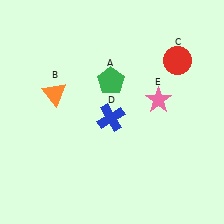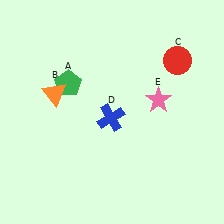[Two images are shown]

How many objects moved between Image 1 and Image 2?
1 object moved between the two images.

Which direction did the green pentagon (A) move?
The green pentagon (A) moved left.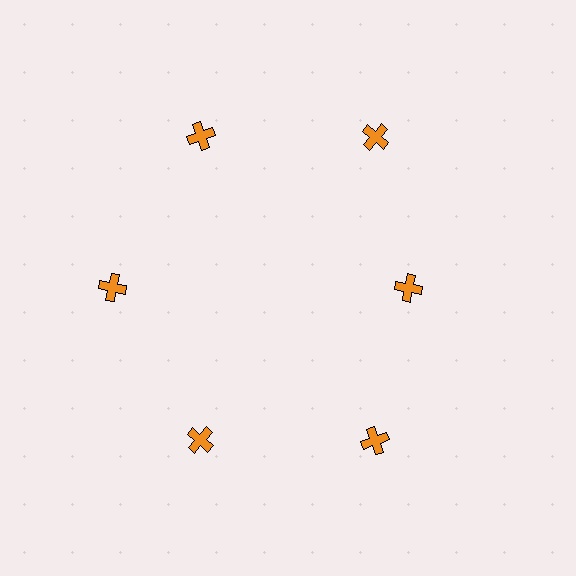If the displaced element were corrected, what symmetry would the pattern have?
It would have 6-fold rotational symmetry — the pattern would map onto itself every 60 degrees.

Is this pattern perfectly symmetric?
No. The 6 orange crosses are arranged in a ring, but one element near the 3 o'clock position is pulled inward toward the center, breaking the 6-fold rotational symmetry.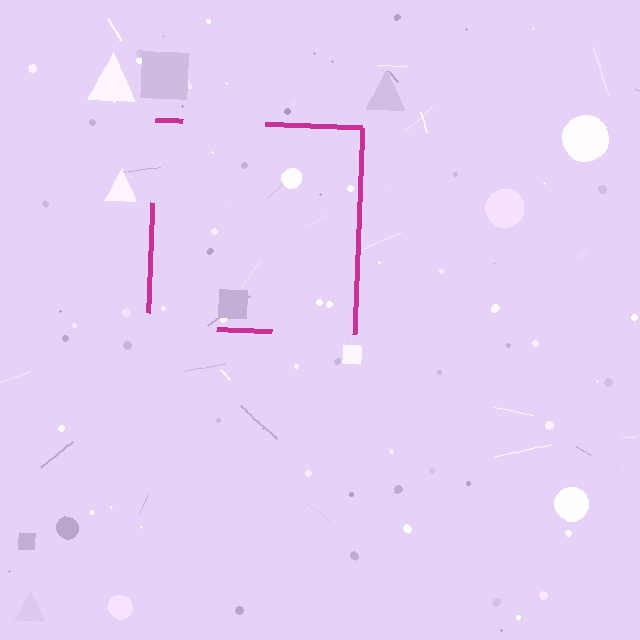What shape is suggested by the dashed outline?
The dashed outline suggests a square.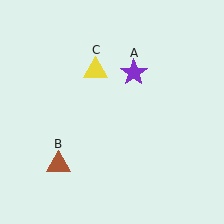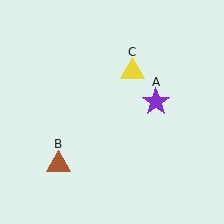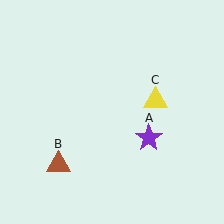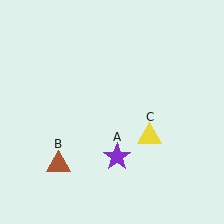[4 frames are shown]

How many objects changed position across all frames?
2 objects changed position: purple star (object A), yellow triangle (object C).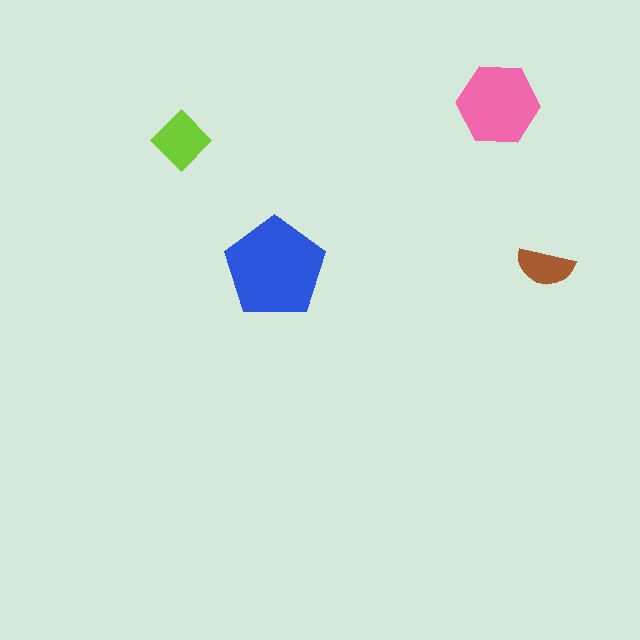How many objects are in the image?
There are 4 objects in the image.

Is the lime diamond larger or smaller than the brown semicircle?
Larger.